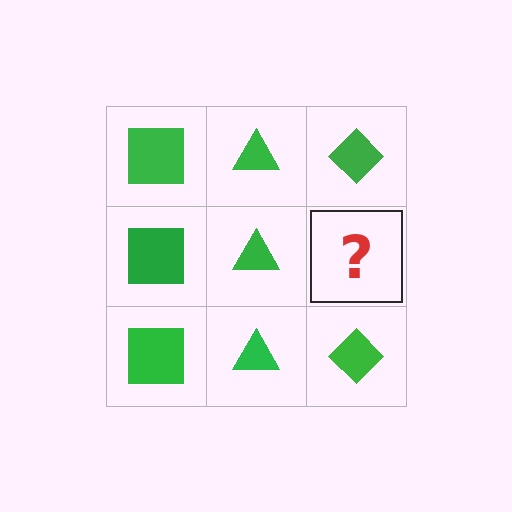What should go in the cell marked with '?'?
The missing cell should contain a green diamond.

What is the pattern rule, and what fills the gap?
The rule is that each column has a consistent shape. The gap should be filled with a green diamond.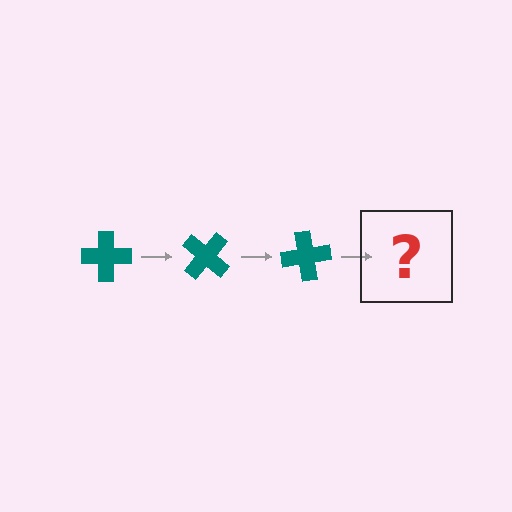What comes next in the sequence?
The next element should be a teal cross rotated 120 degrees.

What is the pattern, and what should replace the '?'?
The pattern is that the cross rotates 40 degrees each step. The '?' should be a teal cross rotated 120 degrees.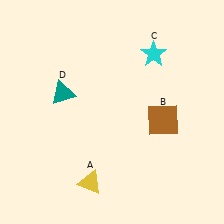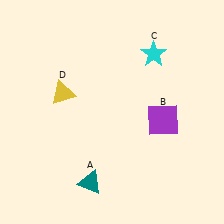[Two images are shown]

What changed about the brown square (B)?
In Image 1, B is brown. In Image 2, it changed to purple.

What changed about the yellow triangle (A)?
In Image 1, A is yellow. In Image 2, it changed to teal.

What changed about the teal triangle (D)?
In Image 1, D is teal. In Image 2, it changed to yellow.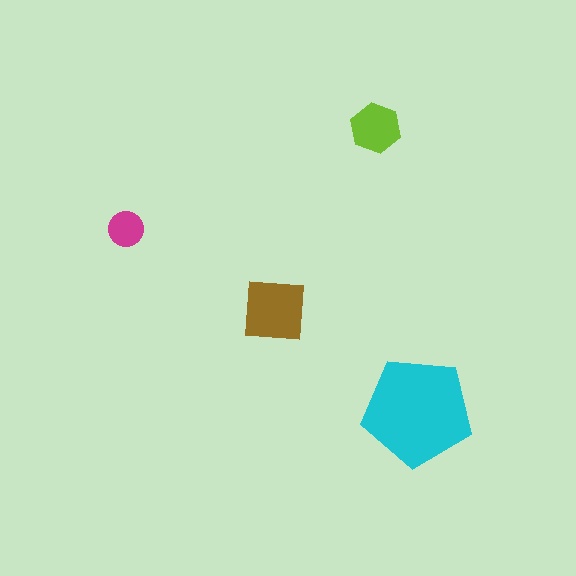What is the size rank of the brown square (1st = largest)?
2nd.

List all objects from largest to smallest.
The cyan pentagon, the brown square, the lime hexagon, the magenta circle.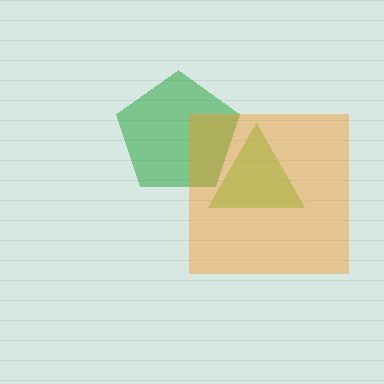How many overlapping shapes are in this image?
There are 3 overlapping shapes in the image.